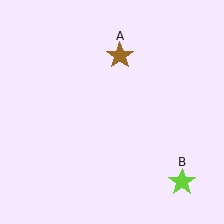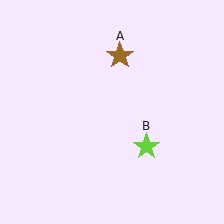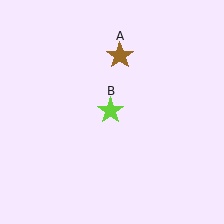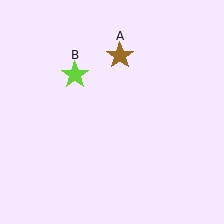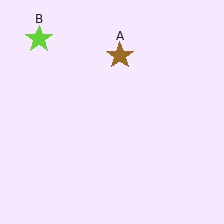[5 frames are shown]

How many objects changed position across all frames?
1 object changed position: lime star (object B).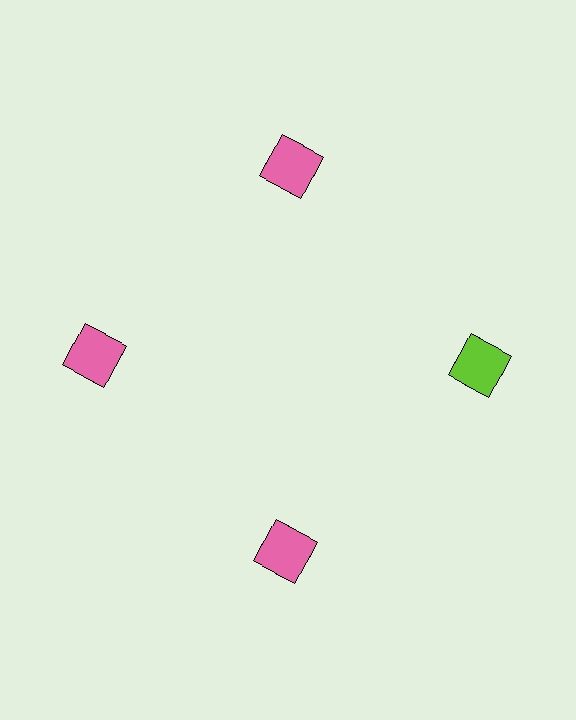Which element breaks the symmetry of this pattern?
The lime square at roughly the 3 o'clock position breaks the symmetry. All other shapes are pink squares.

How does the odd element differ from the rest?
It has a different color: lime instead of pink.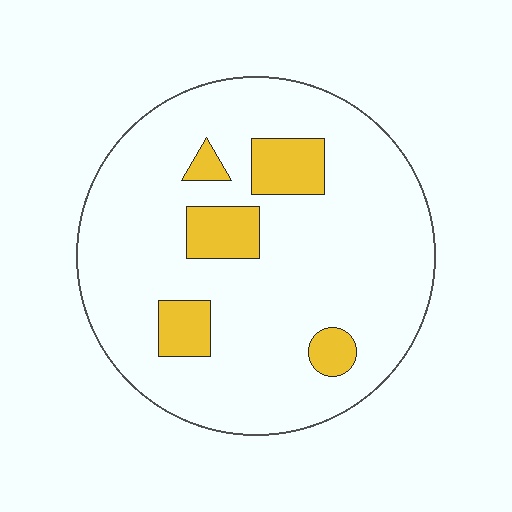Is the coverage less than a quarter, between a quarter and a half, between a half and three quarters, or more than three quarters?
Less than a quarter.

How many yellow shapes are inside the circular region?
5.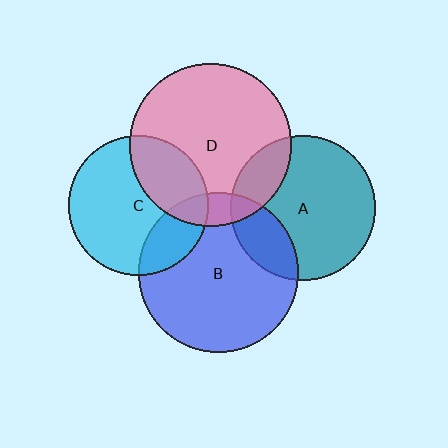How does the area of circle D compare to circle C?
Approximately 1.3 times.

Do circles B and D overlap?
Yes.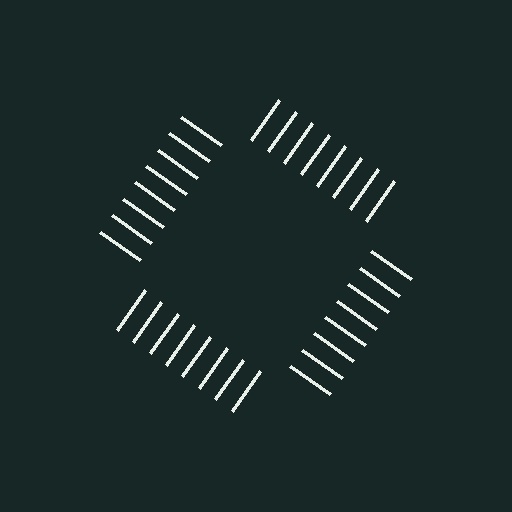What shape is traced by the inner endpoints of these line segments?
An illusory square — the line segments terminate on its edges but no continuous stroke is drawn.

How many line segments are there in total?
32 — 8 along each of the 4 edges.